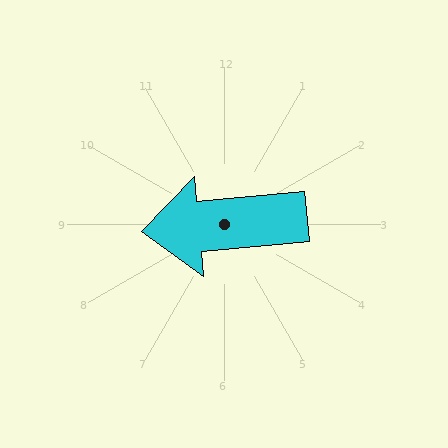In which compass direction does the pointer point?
West.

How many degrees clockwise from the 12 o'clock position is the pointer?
Approximately 265 degrees.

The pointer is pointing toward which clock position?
Roughly 9 o'clock.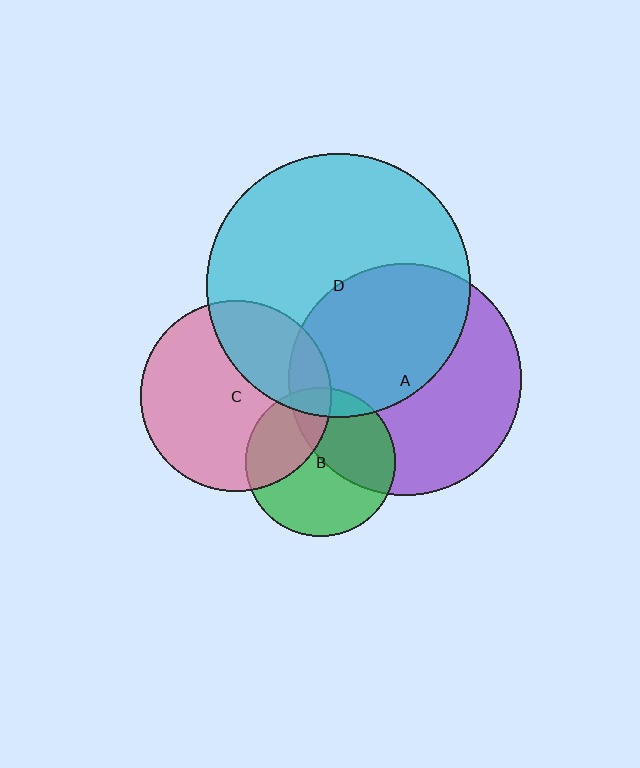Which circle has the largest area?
Circle D (cyan).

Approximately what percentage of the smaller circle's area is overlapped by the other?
Approximately 40%.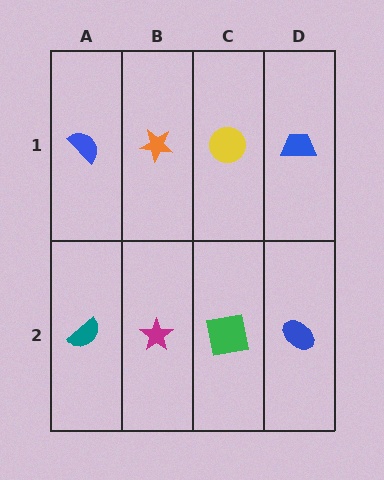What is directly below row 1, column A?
A teal semicircle.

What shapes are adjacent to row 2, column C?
A yellow circle (row 1, column C), a magenta star (row 2, column B), a blue ellipse (row 2, column D).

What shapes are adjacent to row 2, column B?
An orange star (row 1, column B), a teal semicircle (row 2, column A), a green square (row 2, column C).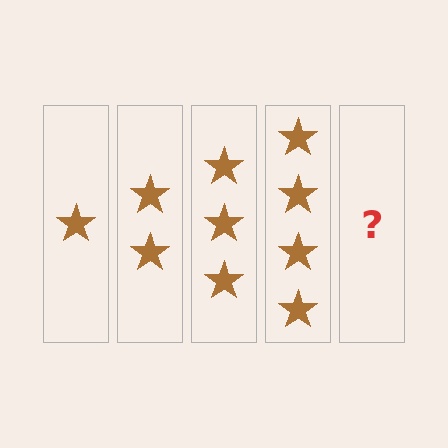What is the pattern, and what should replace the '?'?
The pattern is that each step adds one more star. The '?' should be 5 stars.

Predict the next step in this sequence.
The next step is 5 stars.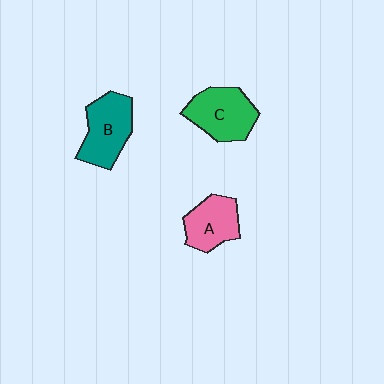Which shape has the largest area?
Shape B (teal).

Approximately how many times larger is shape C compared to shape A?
Approximately 1.2 times.